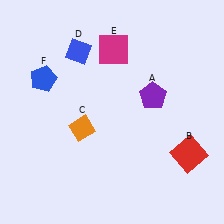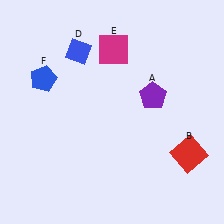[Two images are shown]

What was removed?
The orange diamond (C) was removed in Image 2.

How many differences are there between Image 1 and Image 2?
There is 1 difference between the two images.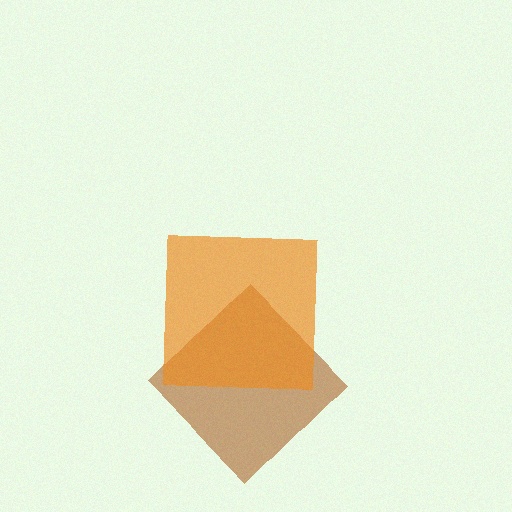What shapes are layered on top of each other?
The layered shapes are: a brown diamond, an orange square.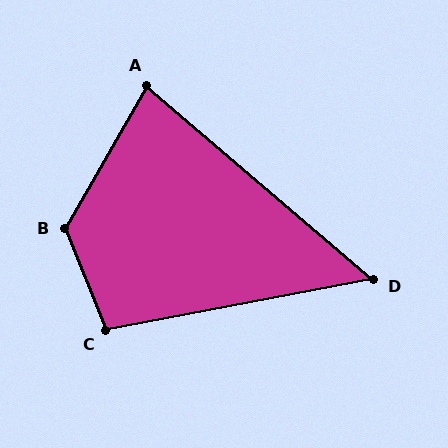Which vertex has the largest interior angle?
B, at approximately 129 degrees.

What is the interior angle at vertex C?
Approximately 101 degrees (obtuse).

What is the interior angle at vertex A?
Approximately 79 degrees (acute).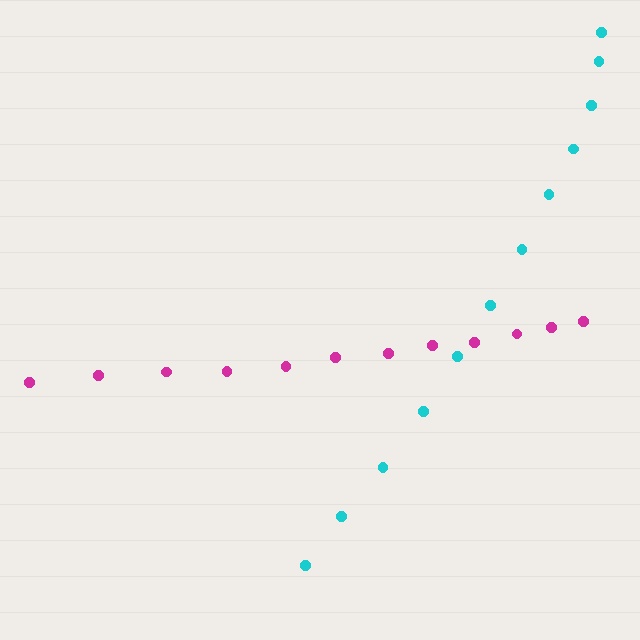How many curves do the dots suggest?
There are 2 distinct paths.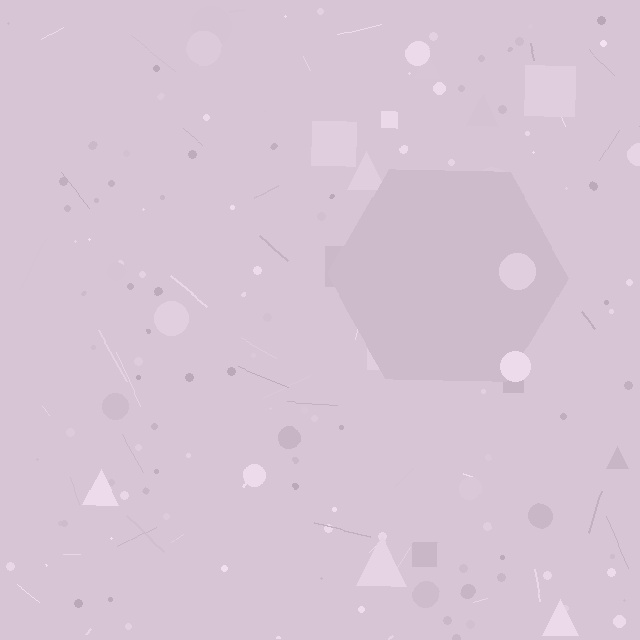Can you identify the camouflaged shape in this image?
The camouflaged shape is a hexagon.